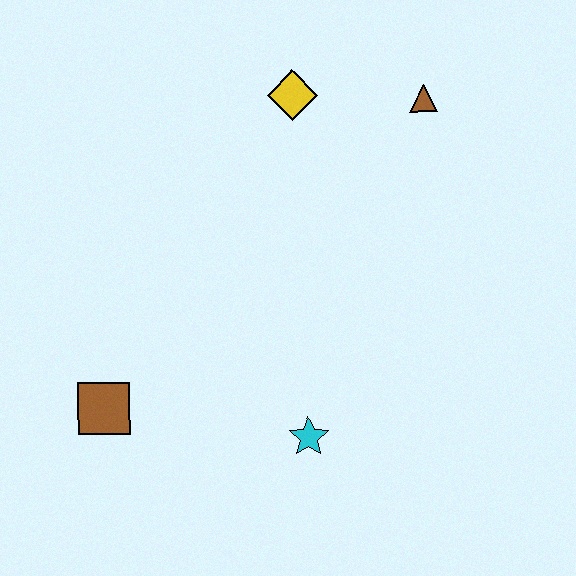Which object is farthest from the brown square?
The brown triangle is farthest from the brown square.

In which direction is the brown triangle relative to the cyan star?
The brown triangle is above the cyan star.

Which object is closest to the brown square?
The cyan star is closest to the brown square.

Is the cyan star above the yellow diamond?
No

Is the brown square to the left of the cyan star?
Yes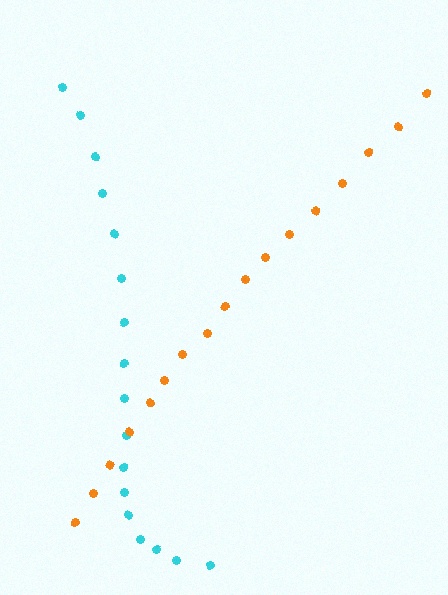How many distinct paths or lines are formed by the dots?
There are 2 distinct paths.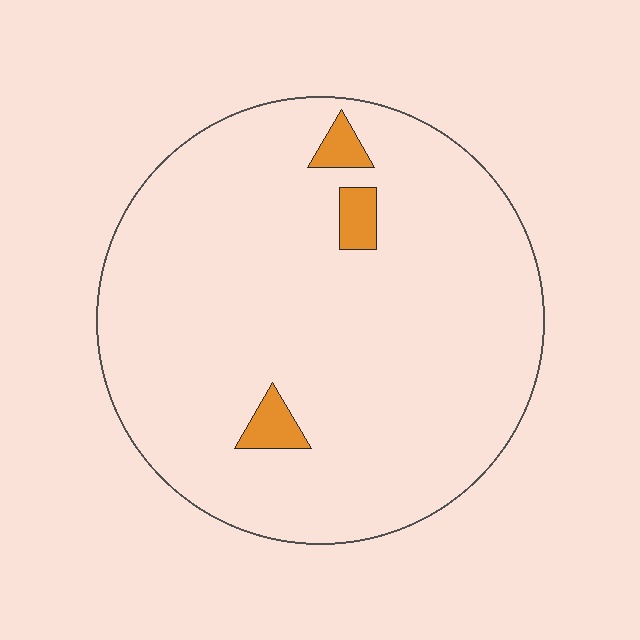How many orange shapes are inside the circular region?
3.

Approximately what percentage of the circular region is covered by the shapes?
Approximately 5%.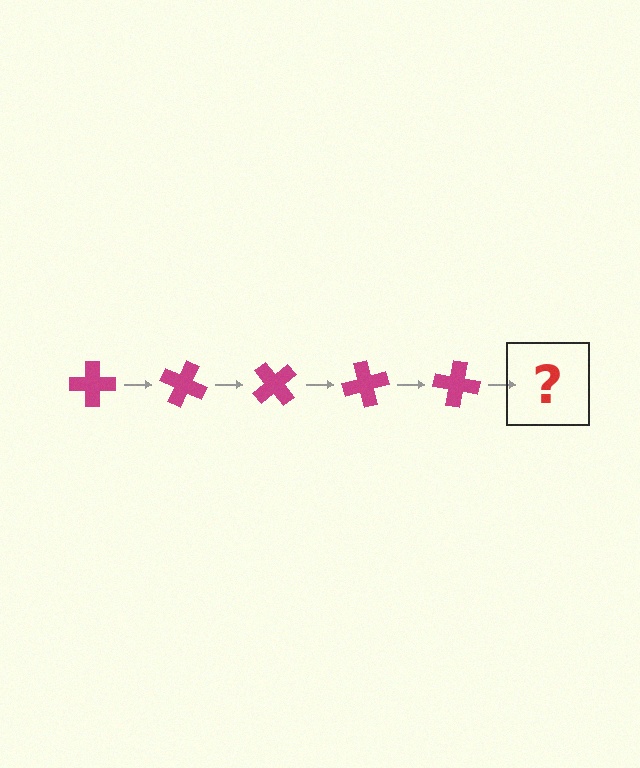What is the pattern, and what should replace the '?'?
The pattern is that the cross rotates 25 degrees each step. The '?' should be a magenta cross rotated 125 degrees.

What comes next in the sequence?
The next element should be a magenta cross rotated 125 degrees.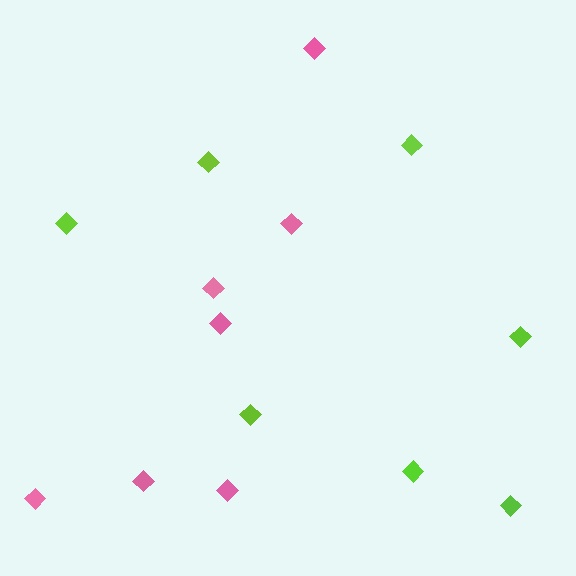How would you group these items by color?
There are 2 groups: one group of pink diamonds (7) and one group of lime diamonds (7).